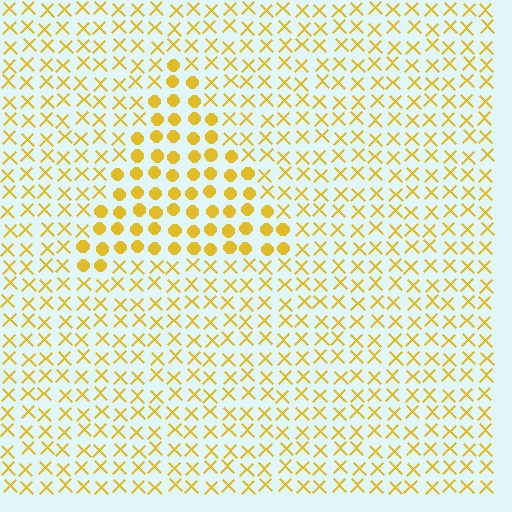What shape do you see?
I see a triangle.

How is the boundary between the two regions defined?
The boundary is defined by a change in element shape: circles inside vs. X marks outside. All elements share the same color and spacing.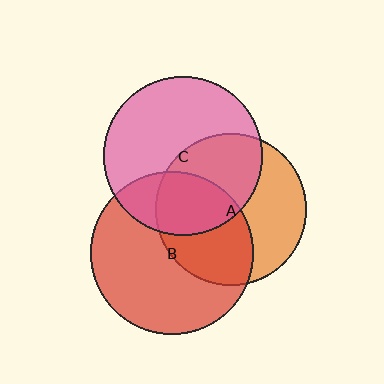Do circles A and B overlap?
Yes.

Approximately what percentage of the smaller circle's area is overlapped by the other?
Approximately 45%.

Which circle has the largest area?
Circle B (red).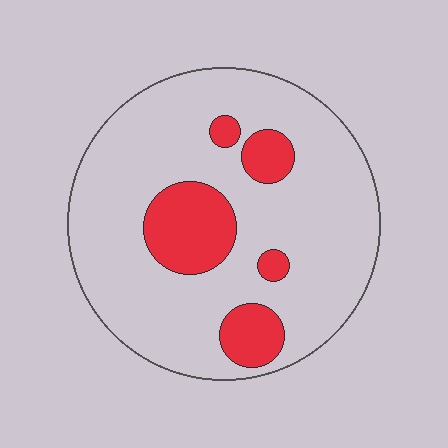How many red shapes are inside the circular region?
5.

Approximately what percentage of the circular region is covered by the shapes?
Approximately 20%.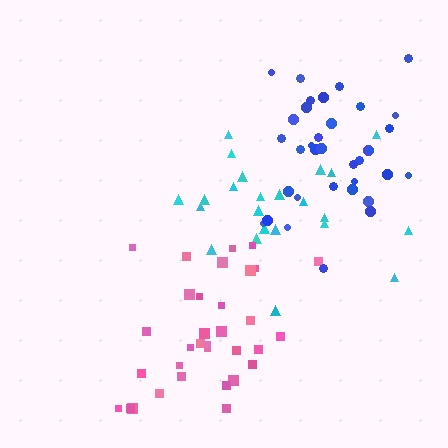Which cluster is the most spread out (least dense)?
Cyan.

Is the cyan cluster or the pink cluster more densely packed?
Pink.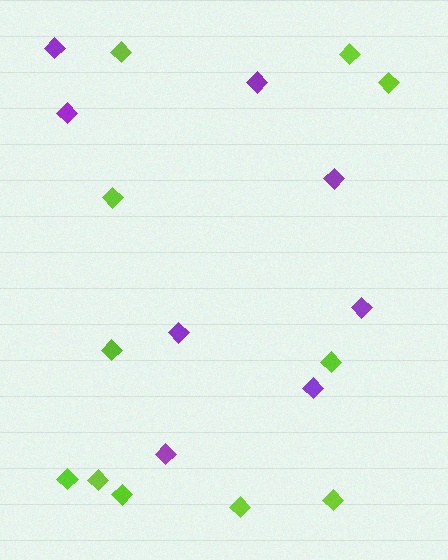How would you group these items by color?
There are 2 groups: one group of lime diamonds (11) and one group of purple diamonds (8).